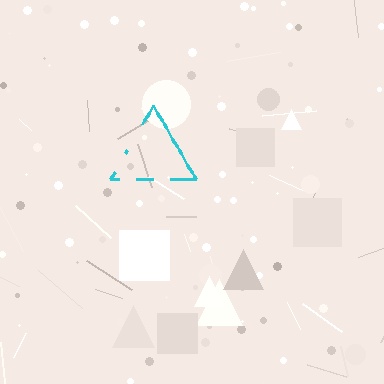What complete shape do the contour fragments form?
The contour fragments form a triangle.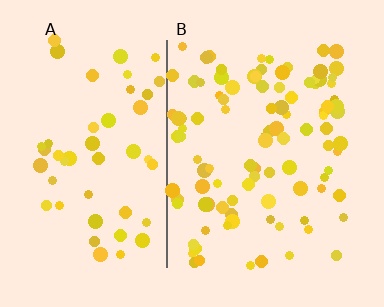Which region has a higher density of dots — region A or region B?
B (the right).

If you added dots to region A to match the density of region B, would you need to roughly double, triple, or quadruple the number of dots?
Approximately double.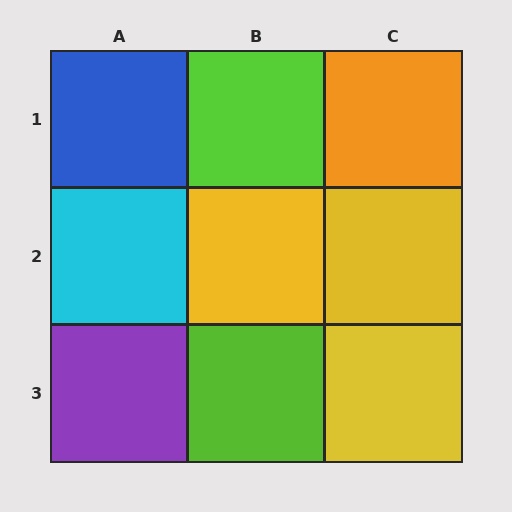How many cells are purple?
1 cell is purple.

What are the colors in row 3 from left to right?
Purple, lime, yellow.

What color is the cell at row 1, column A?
Blue.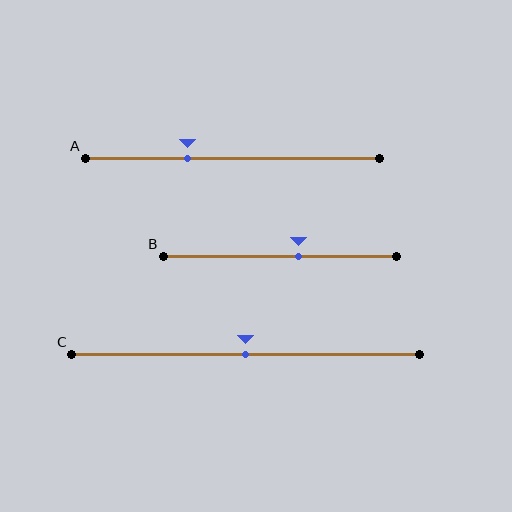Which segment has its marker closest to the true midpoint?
Segment C has its marker closest to the true midpoint.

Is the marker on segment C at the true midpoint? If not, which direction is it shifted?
Yes, the marker on segment C is at the true midpoint.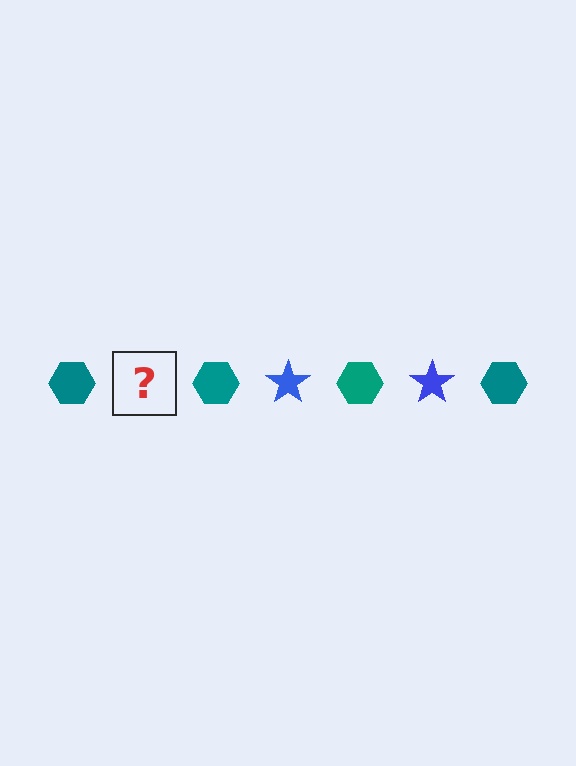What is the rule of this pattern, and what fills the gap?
The rule is that the pattern alternates between teal hexagon and blue star. The gap should be filled with a blue star.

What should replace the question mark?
The question mark should be replaced with a blue star.